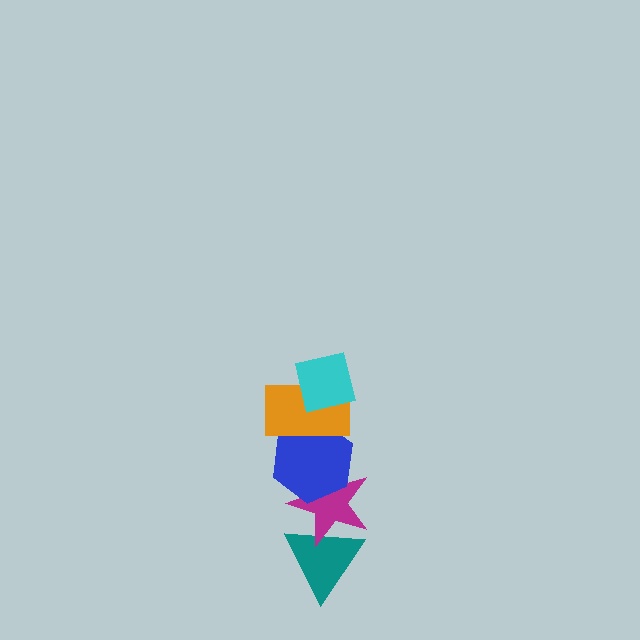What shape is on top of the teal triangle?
The magenta star is on top of the teal triangle.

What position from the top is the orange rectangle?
The orange rectangle is 2nd from the top.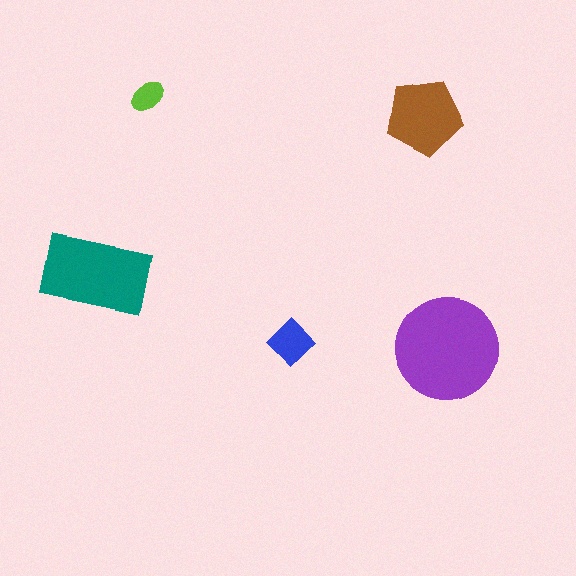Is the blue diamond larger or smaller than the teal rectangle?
Smaller.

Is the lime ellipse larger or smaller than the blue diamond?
Smaller.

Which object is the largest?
The purple circle.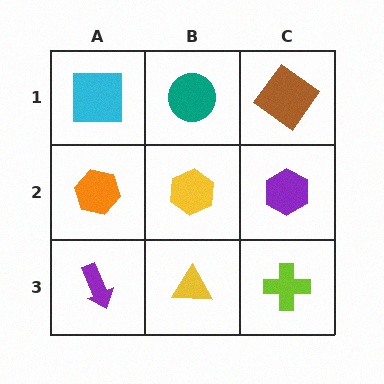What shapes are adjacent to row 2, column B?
A teal circle (row 1, column B), a yellow triangle (row 3, column B), an orange hexagon (row 2, column A), a purple hexagon (row 2, column C).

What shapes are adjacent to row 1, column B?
A yellow hexagon (row 2, column B), a cyan square (row 1, column A), a brown diamond (row 1, column C).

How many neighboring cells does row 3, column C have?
2.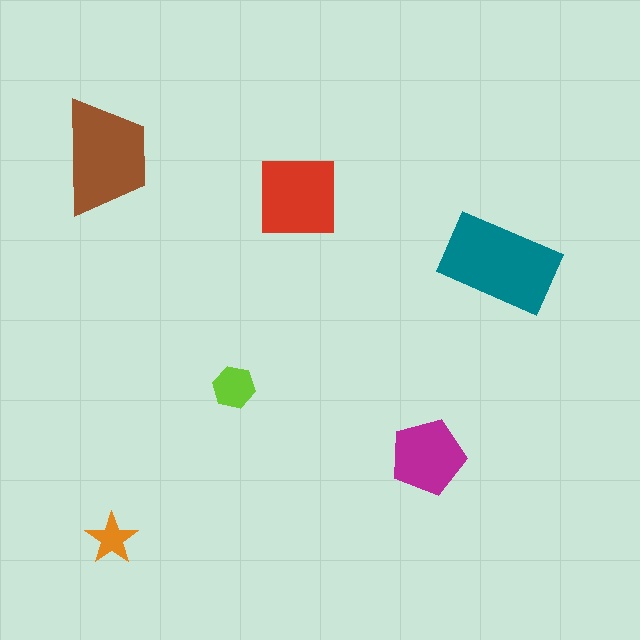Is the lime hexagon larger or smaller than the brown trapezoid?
Smaller.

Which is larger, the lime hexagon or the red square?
The red square.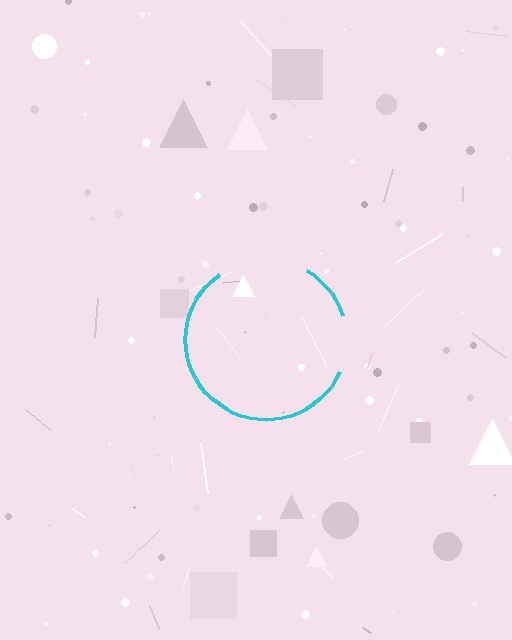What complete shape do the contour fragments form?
The contour fragments form a circle.